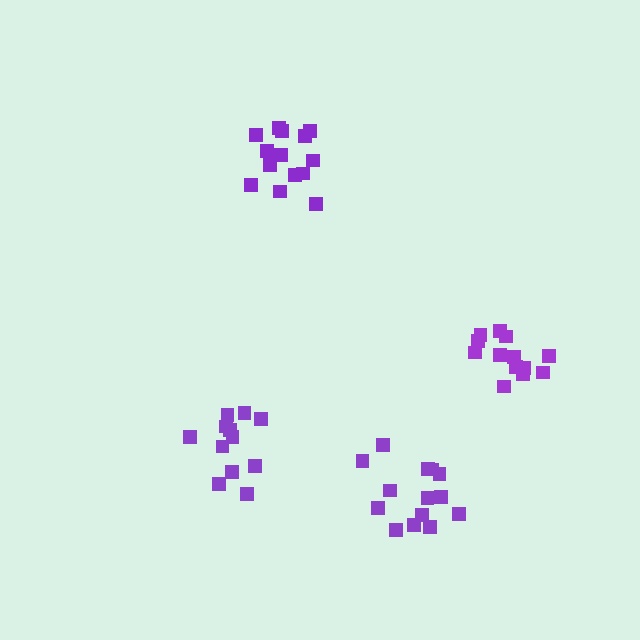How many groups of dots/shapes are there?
There are 4 groups.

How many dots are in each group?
Group 1: 12 dots, Group 2: 15 dots, Group 3: 14 dots, Group 4: 13 dots (54 total).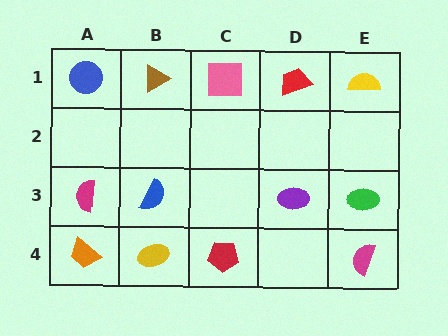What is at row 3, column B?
A blue semicircle.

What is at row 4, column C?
A red pentagon.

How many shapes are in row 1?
5 shapes.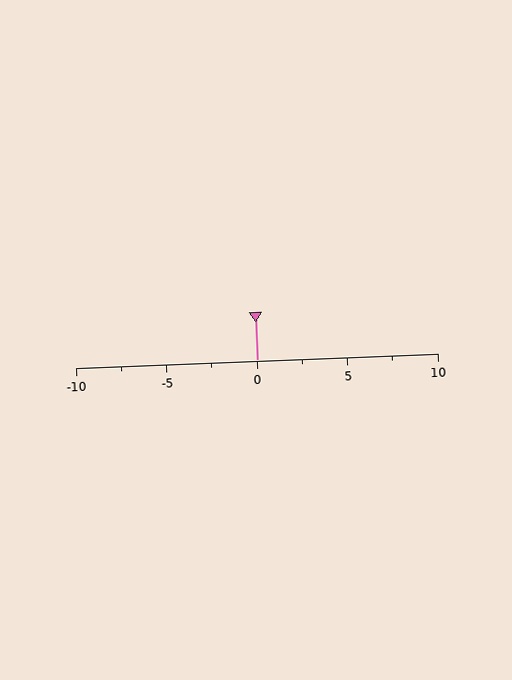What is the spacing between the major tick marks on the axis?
The major ticks are spaced 5 apart.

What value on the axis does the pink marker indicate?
The marker indicates approximately 0.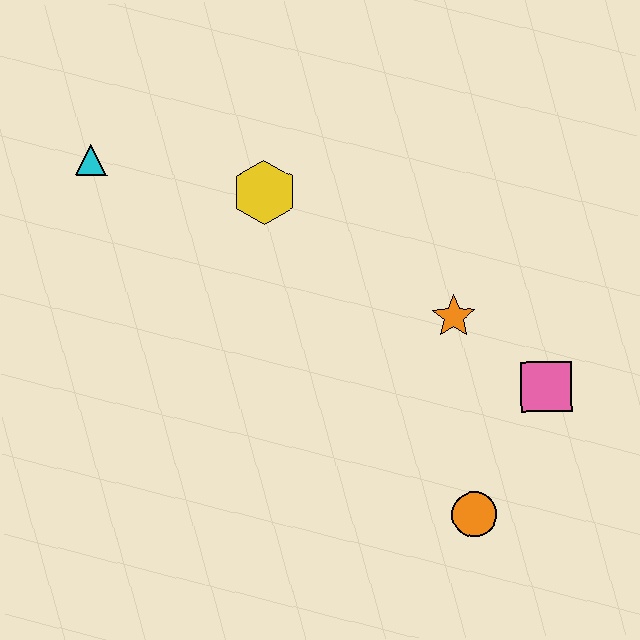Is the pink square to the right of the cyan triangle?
Yes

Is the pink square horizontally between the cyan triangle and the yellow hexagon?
No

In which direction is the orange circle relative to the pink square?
The orange circle is below the pink square.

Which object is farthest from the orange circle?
The cyan triangle is farthest from the orange circle.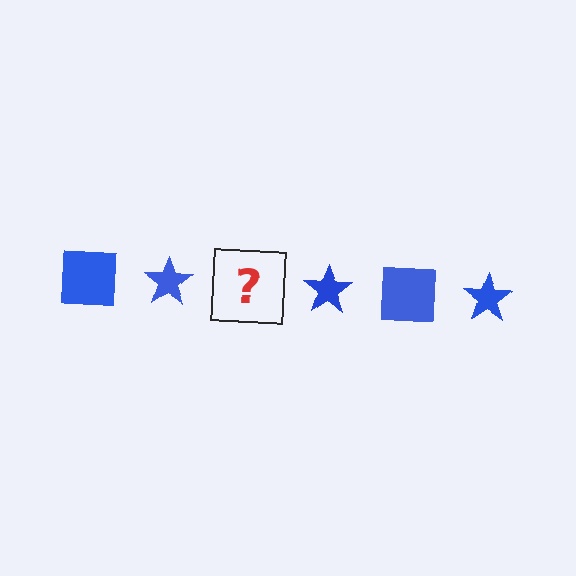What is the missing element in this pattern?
The missing element is a blue square.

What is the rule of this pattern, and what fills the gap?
The rule is that the pattern cycles through square, star shapes in blue. The gap should be filled with a blue square.